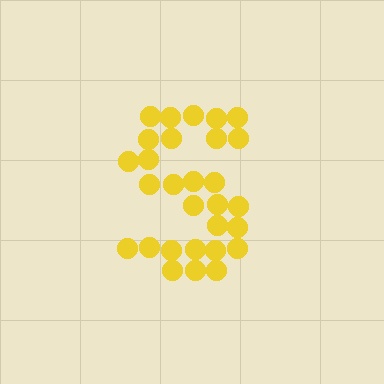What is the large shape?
The large shape is the letter S.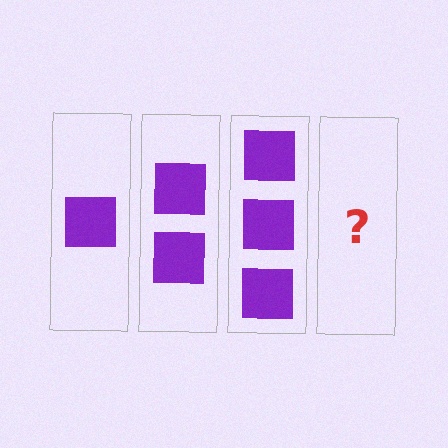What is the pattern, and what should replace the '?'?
The pattern is that each step adds one more square. The '?' should be 4 squares.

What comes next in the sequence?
The next element should be 4 squares.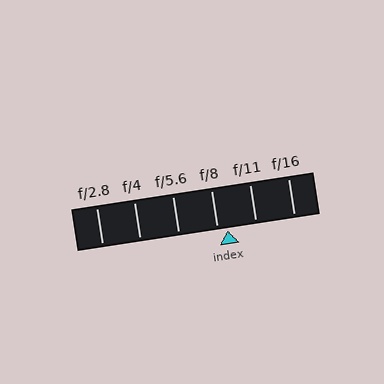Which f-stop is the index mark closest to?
The index mark is closest to f/8.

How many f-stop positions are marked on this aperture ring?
There are 6 f-stop positions marked.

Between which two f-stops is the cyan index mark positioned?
The index mark is between f/8 and f/11.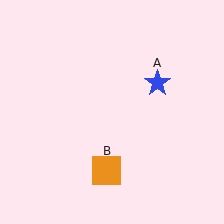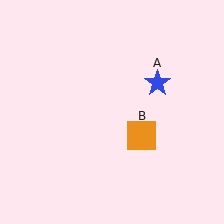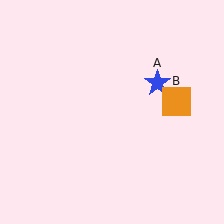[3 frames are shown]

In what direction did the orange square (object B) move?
The orange square (object B) moved up and to the right.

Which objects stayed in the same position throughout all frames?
Blue star (object A) remained stationary.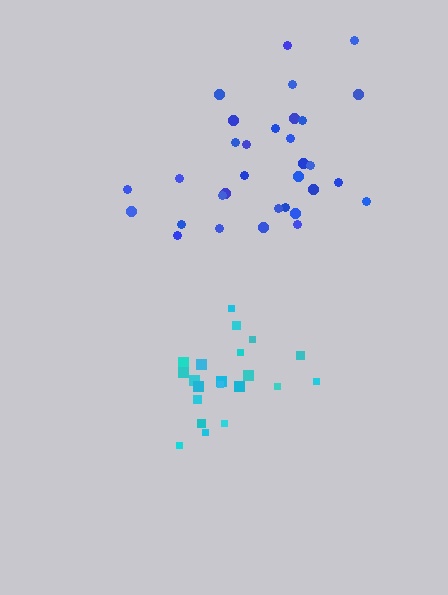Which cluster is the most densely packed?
Cyan.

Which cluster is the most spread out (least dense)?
Blue.